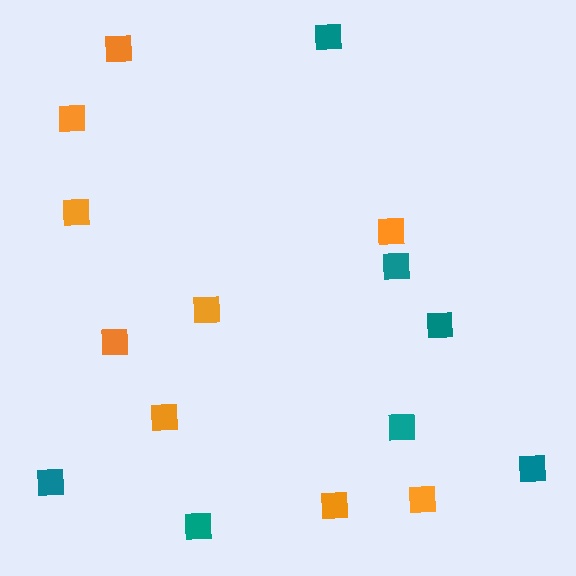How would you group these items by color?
There are 2 groups: one group of teal squares (7) and one group of orange squares (9).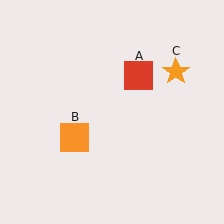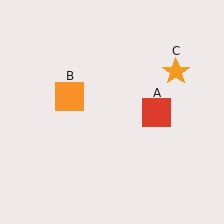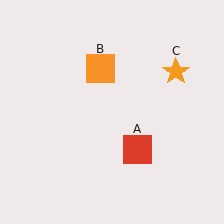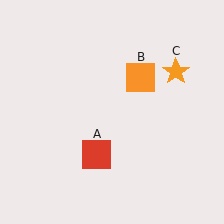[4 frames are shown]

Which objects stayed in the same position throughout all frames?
Orange star (object C) remained stationary.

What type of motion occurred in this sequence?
The red square (object A), orange square (object B) rotated clockwise around the center of the scene.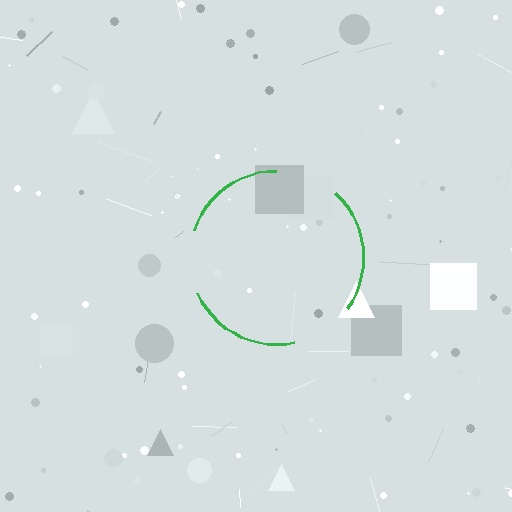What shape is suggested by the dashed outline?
The dashed outline suggests a circle.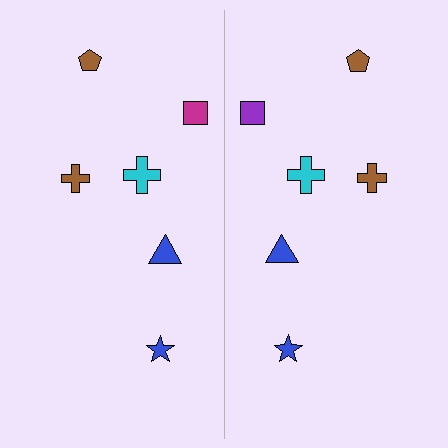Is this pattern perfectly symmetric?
No, the pattern is not perfectly symmetric. The purple square on the right side breaks the symmetry — its mirror counterpart is magenta.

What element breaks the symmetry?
The purple square on the right side breaks the symmetry — its mirror counterpart is magenta.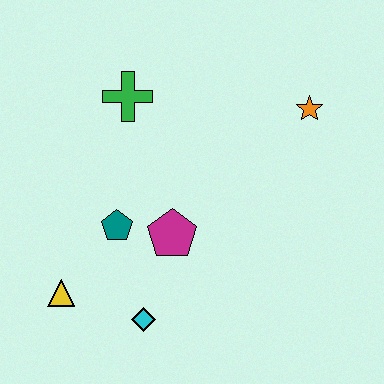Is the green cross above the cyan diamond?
Yes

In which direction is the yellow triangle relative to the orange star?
The yellow triangle is to the left of the orange star.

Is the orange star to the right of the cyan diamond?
Yes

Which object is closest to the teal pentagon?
The magenta pentagon is closest to the teal pentagon.